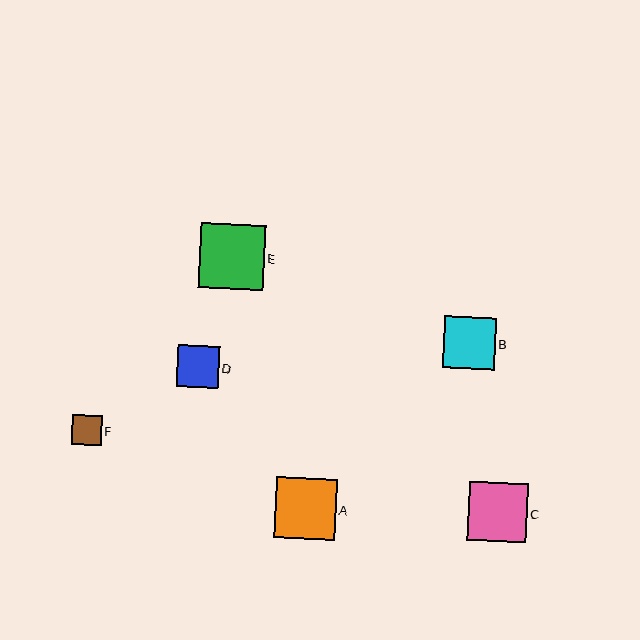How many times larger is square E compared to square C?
Square E is approximately 1.1 times the size of square C.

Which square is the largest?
Square E is the largest with a size of approximately 65 pixels.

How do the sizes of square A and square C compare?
Square A and square C are approximately the same size.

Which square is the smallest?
Square F is the smallest with a size of approximately 29 pixels.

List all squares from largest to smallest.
From largest to smallest: E, A, C, B, D, F.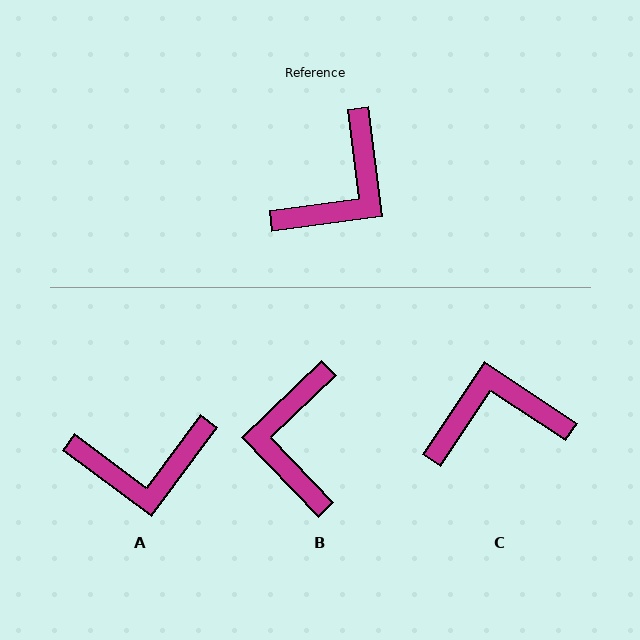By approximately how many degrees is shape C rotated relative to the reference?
Approximately 139 degrees counter-clockwise.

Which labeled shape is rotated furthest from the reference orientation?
B, about 143 degrees away.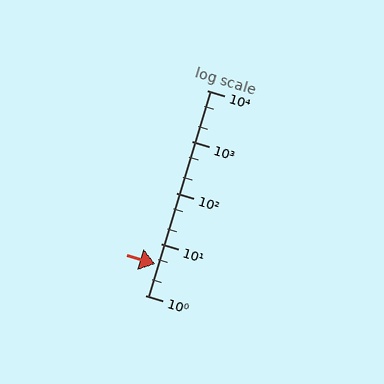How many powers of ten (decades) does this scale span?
The scale spans 4 decades, from 1 to 10000.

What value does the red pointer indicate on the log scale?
The pointer indicates approximately 4.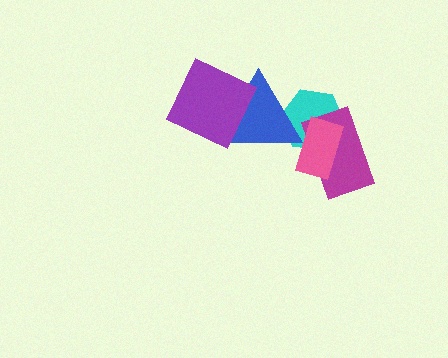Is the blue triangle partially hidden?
Yes, it is partially covered by another shape.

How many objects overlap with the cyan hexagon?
3 objects overlap with the cyan hexagon.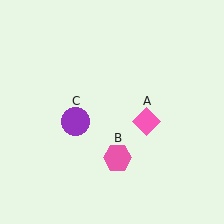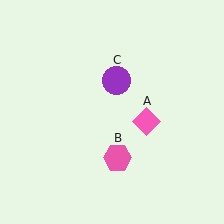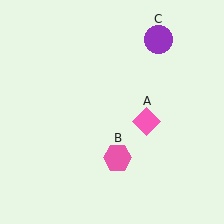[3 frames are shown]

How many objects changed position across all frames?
1 object changed position: purple circle (object C).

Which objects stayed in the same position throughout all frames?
Pink diamond (object A) and pink hexagon (object B) remained stationary.